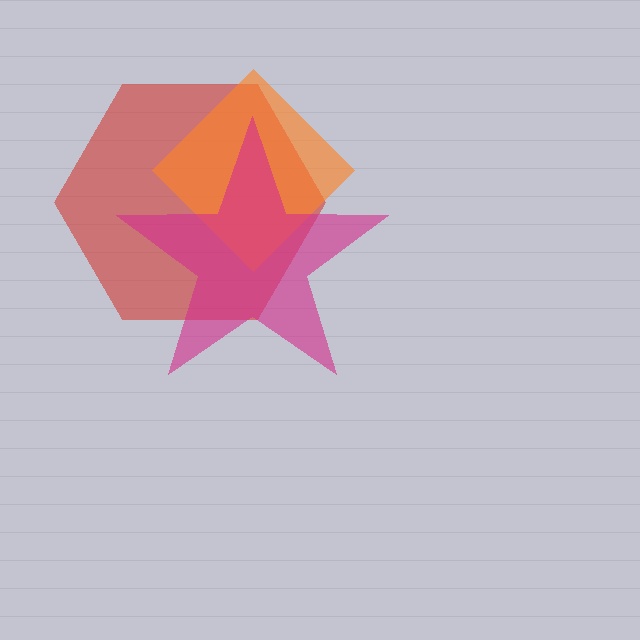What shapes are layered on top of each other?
The layered shapes are: a red hexagon, an orange diamond, a magenta star.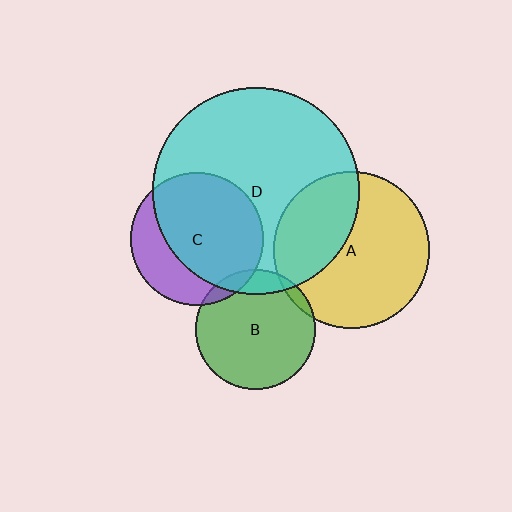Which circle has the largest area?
Circle D (cyan).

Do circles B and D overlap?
Yes.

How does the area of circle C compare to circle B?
Approximately 1.2 times.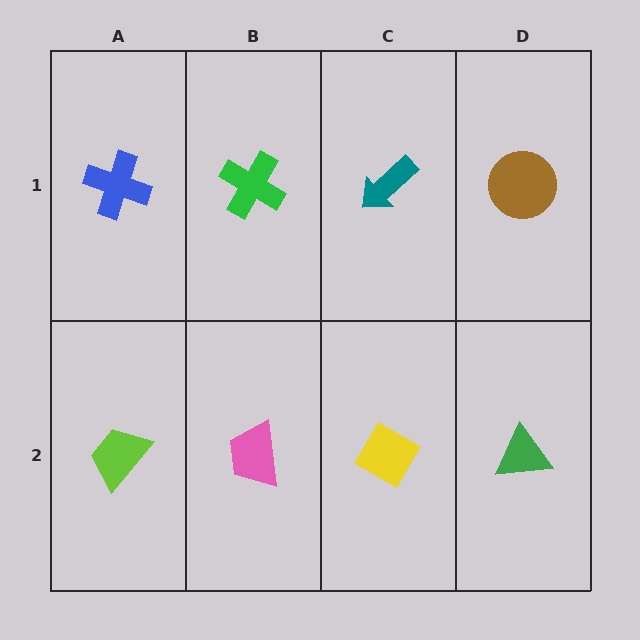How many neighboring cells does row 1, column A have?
2.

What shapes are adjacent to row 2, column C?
A teal arrow (row 1, column C), a pink trapezoid (row 2, column B), a green triangle (row 2, column D).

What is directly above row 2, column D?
A brown circle.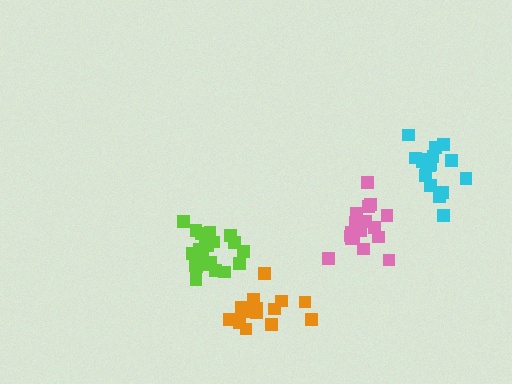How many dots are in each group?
Group 1: 19 dots, Group 2: 16 dots, Group 3: 21 dots, Group 4: 17 dots (73 total).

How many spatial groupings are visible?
There are 4 spatial groupings.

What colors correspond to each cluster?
The clusters are colored: pink, orange, lime, cyan.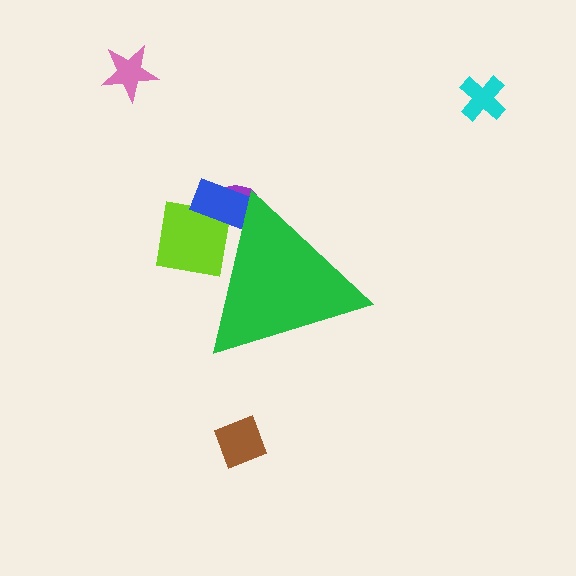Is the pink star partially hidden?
No, the pink star is fully visible.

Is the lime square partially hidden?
Yes, the lime square is partially hidden behind the green triangle.